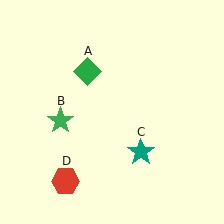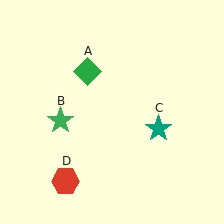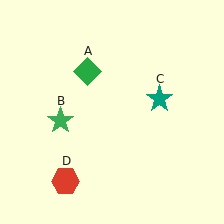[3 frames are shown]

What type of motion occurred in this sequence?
The teal star (object C) rotated counterclockwise around the center of the scene.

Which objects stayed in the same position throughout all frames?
Green diamond (object A) and green star (object B) and red hexagon (object D) remained stationary.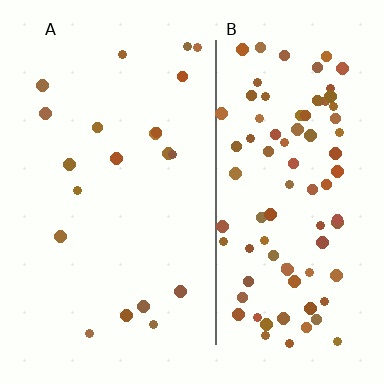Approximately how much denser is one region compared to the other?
Approximately 4.5× — region B over region A.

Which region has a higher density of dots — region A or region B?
B (the right).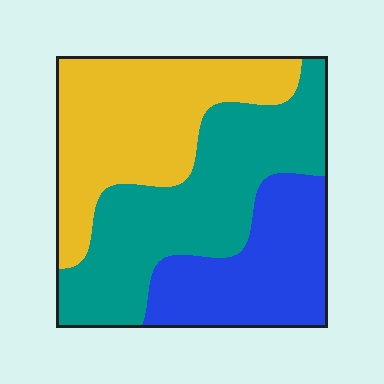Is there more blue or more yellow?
Yellow.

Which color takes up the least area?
Blue, at roughly 25%.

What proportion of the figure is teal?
Teal takes up between a third and a half of the figure.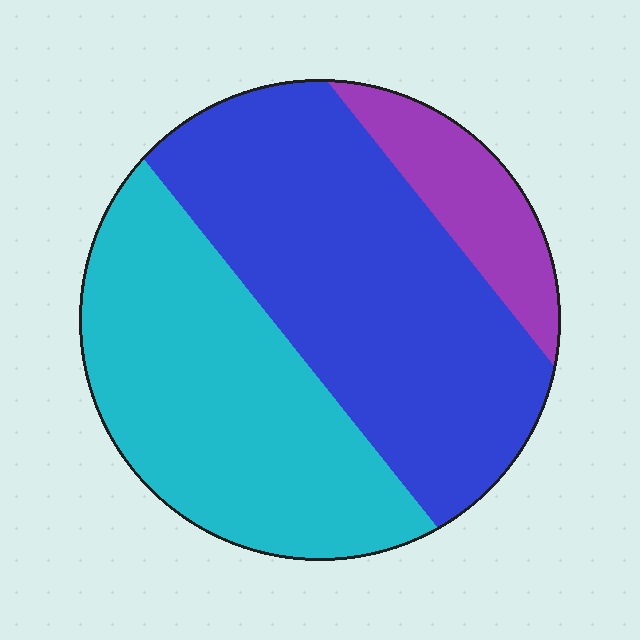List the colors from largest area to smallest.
From largest to smallest: blue, cyan, purple.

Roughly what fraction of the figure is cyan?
Cyan takes up about two fifths (2/5) of the figure.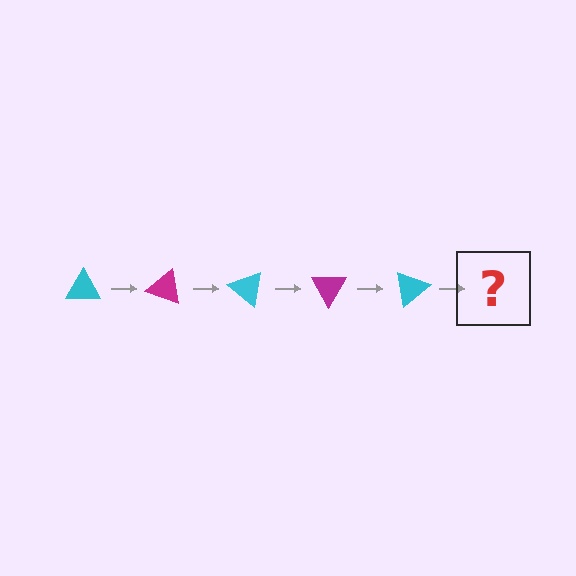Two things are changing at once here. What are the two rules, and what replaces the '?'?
The two rules are that it rotates 20 degrees each step and the color cycles through cyan and magenta. The '?' should be a magenta triangle, rotated 100 degrees from the start.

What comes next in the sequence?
The next element should be a magenta triangle, rotated 100 degrees from the start.